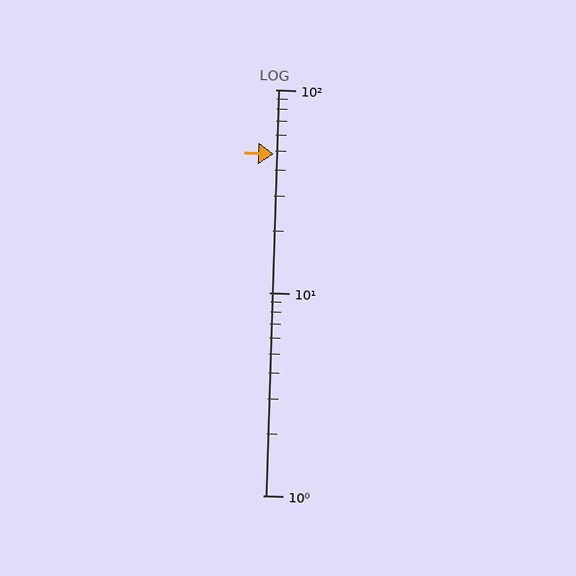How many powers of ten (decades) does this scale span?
The scale spans 2 decades, from 1 to 100.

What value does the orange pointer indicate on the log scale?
The pointer indicates approximately 48.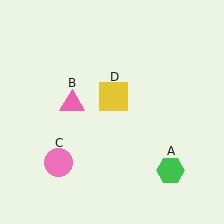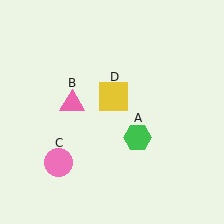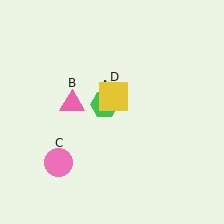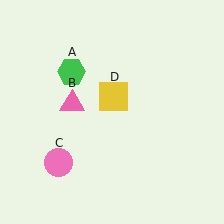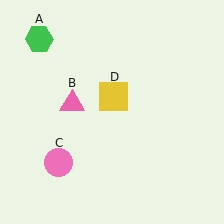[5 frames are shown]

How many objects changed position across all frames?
1 object changed position: green hexagon (object A).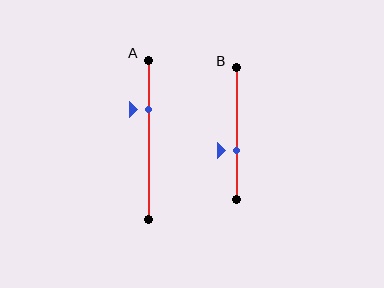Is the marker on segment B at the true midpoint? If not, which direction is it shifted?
No, the marker on segment B is shifted downward by about 12% of the segment length.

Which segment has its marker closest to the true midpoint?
Segment B has its marker closest to the true midpoint.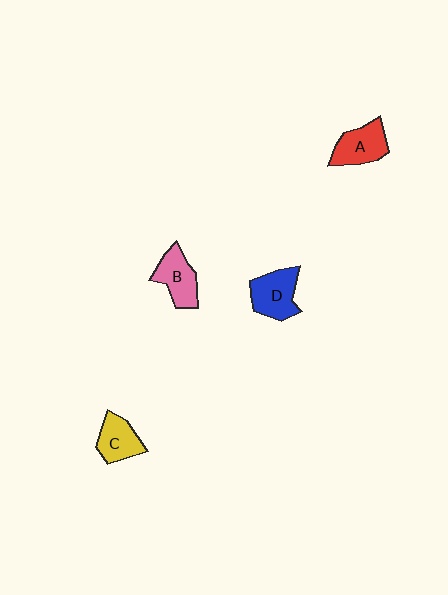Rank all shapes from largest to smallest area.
From largest to smallest: D (blue), A (red), B (pink), C (yellow).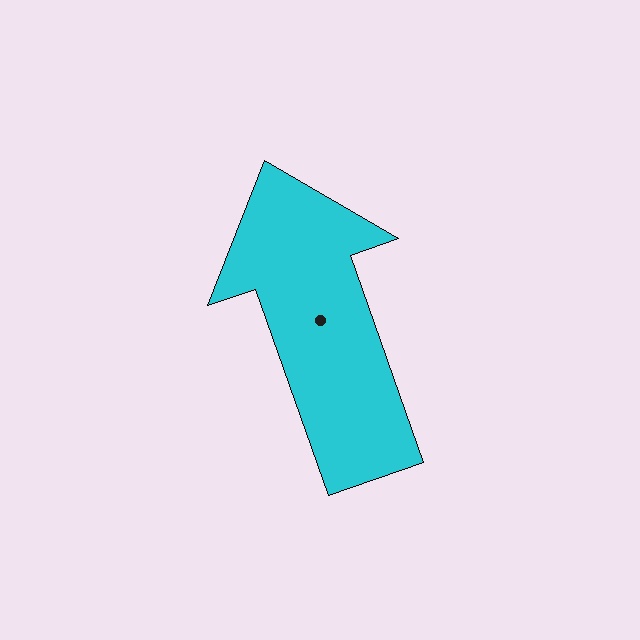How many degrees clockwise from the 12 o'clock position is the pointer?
Approximately 341 degrees.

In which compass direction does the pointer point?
North.